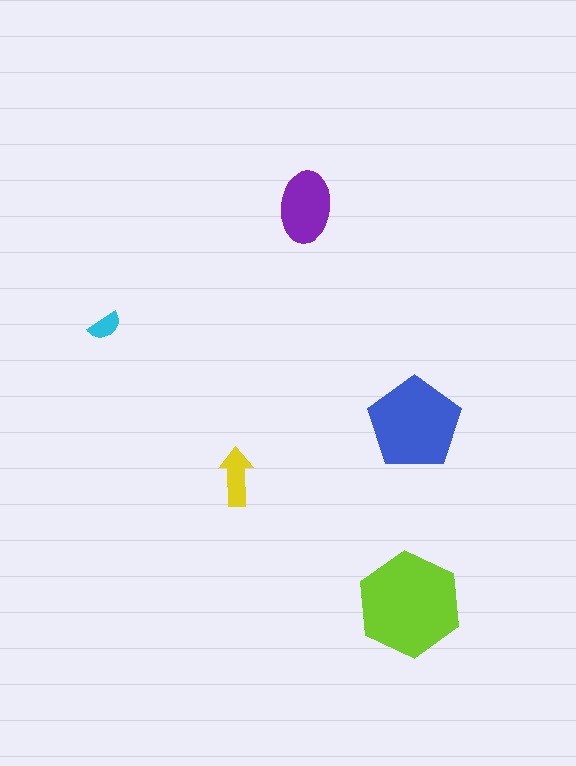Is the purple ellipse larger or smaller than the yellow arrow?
Larger.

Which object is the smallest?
The cyan semicircle.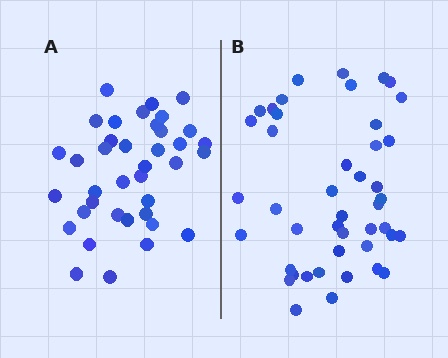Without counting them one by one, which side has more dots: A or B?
Region B (the right region) has more dots.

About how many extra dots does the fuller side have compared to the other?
Region B has about 6 more dots than region A.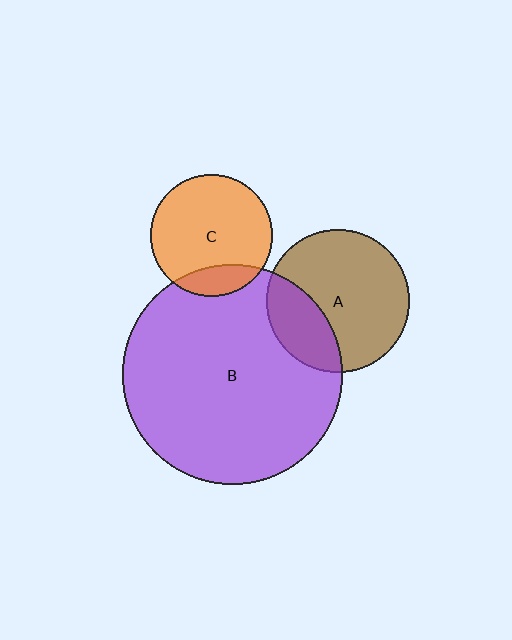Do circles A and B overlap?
Yes.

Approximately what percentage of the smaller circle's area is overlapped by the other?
Approximately 25%.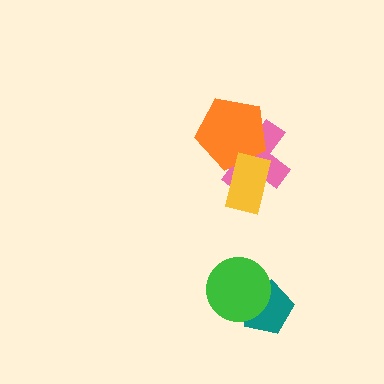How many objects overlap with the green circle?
1 object overlaps with the green circle.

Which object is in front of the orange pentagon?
The yellow rectangle is in front of the orange pentagon.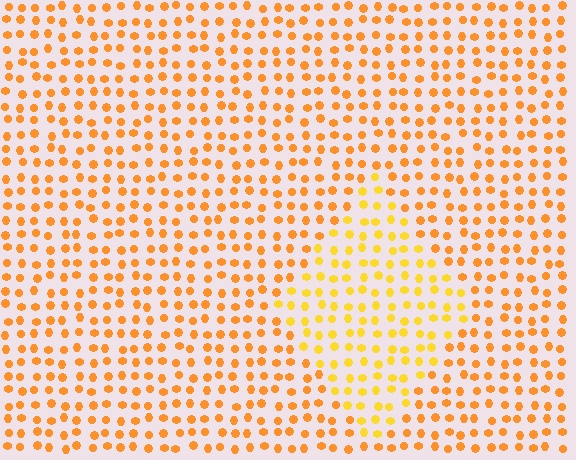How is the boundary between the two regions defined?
The boundary is defined purely by a slight shift in hue (about 21 degrees). Spacing, size, and orientation are identical on both sides.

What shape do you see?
I see a diamond.